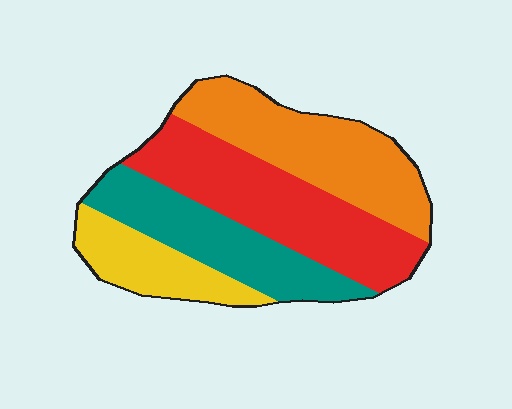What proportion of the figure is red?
Red covers around 35% of the figure.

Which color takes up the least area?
Yellow, at roughly 15%.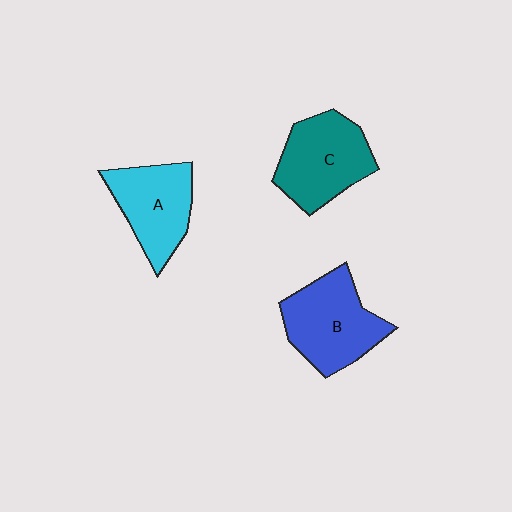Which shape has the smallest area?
Shape A (cyan).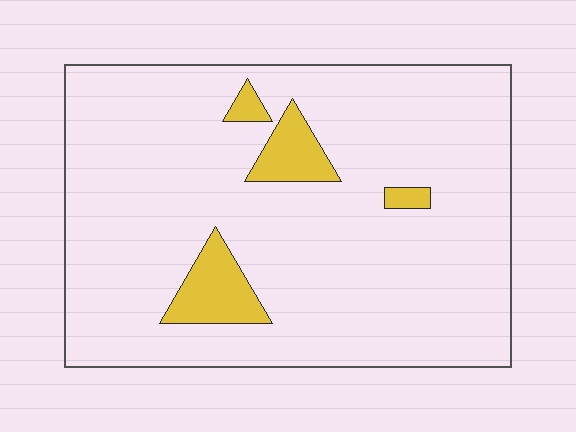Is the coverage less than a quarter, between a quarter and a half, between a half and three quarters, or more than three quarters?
Less than a quarter.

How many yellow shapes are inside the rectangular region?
4.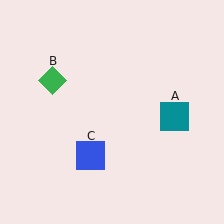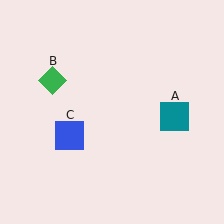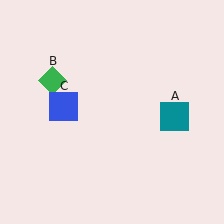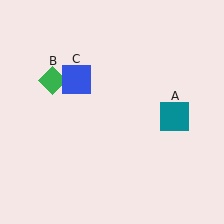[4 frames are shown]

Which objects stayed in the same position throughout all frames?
Teal square (object A) and green diamond (object B) remained stationary.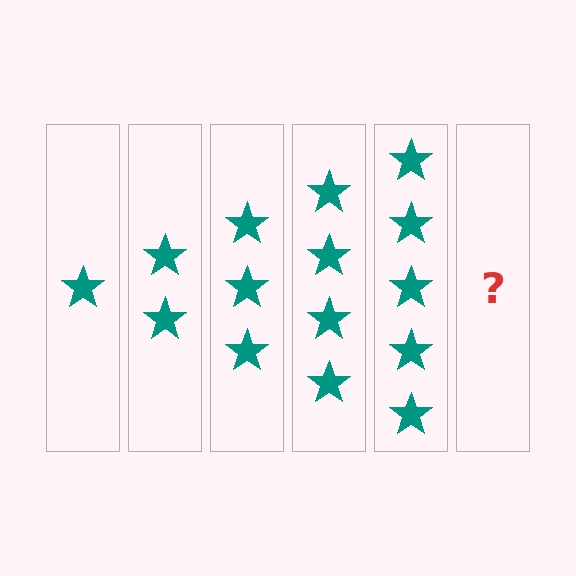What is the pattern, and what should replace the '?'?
The pattern is that each step adds one more star. The '?' should be 6 stars.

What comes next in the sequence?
The next element should be 6 stars.